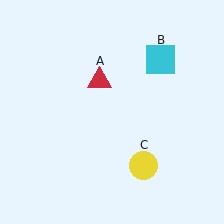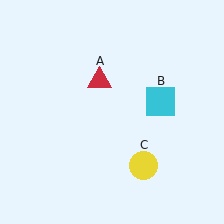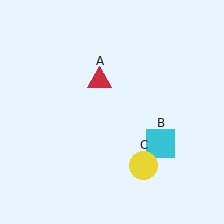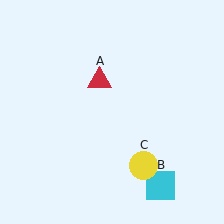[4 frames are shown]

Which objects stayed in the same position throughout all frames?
Red triangle (object A) and yellow circle (object C) remained stationary.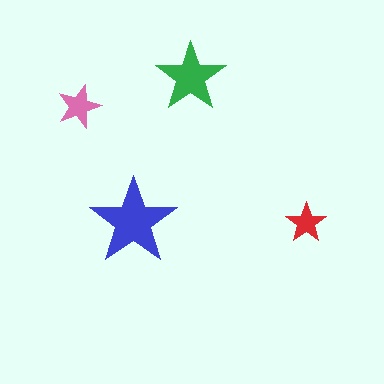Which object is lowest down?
The red star is bottommost.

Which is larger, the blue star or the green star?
The blue one.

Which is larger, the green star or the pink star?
The green one.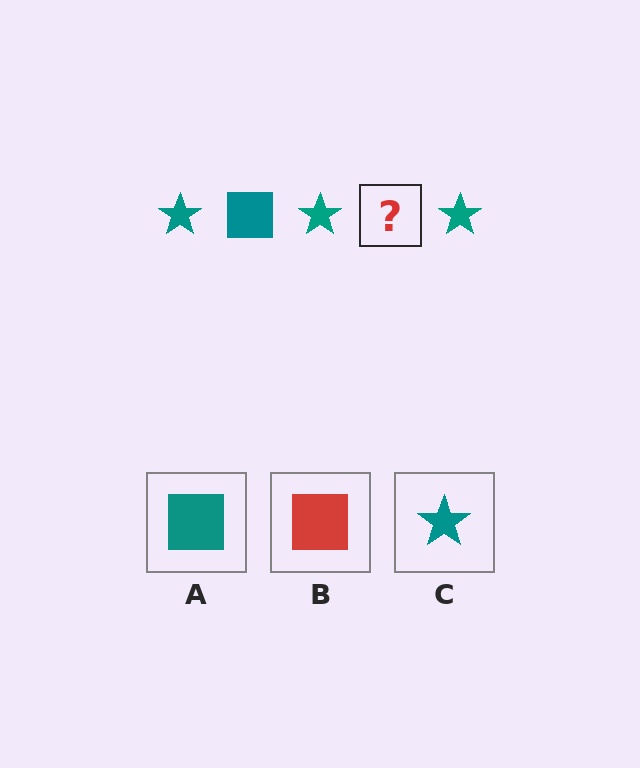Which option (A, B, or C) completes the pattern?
A.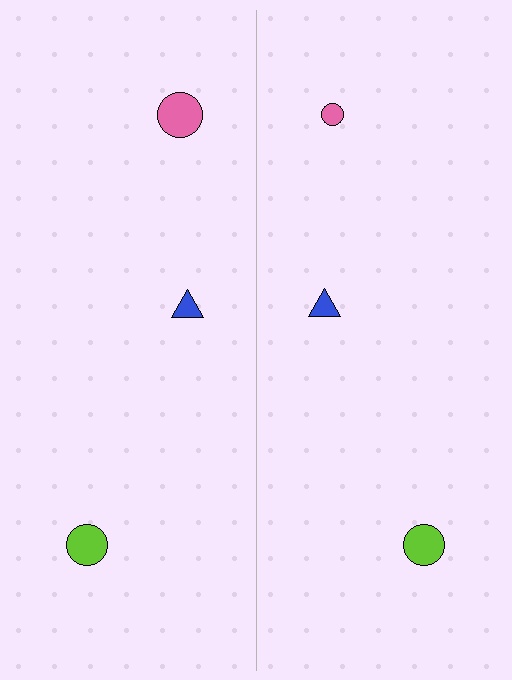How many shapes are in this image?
There are 6 shapes in this image.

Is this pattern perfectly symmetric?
No, the pattern is not perfectly symmetric. The pink circle on the right side has a different size than its mirror counterpart.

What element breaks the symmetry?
The pink circle on the right side has a different size than its mirror counterpart.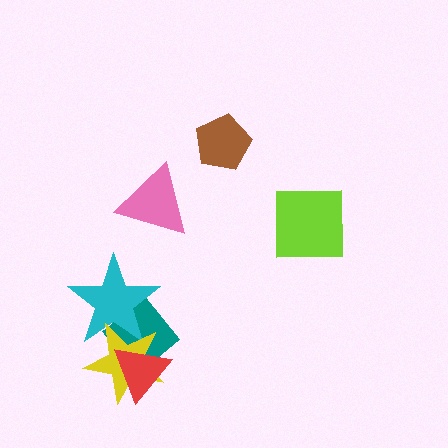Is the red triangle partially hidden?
No, no other shape covers it.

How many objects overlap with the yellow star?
3 objects overlap with the yellow star.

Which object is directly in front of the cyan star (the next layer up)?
The yellow star is directly in front of the cyan star.